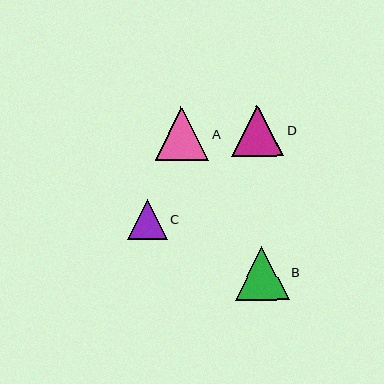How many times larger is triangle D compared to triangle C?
Triangle D is approximately 1.3 times the size of triangle C.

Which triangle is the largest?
Triangle A is the largest with a size of approximately 54 pixels.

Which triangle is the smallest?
Triangle C is the smallest with a size of approximately 40 pixels.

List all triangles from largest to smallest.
From largest to smallest: A, B, D, C.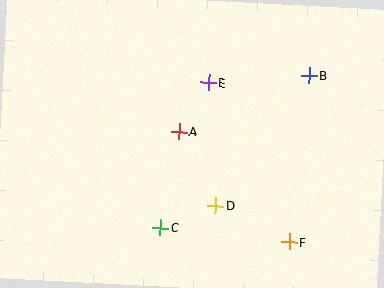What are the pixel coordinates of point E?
Point E is at (209, 82).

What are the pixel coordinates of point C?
Point C is at (160, 228).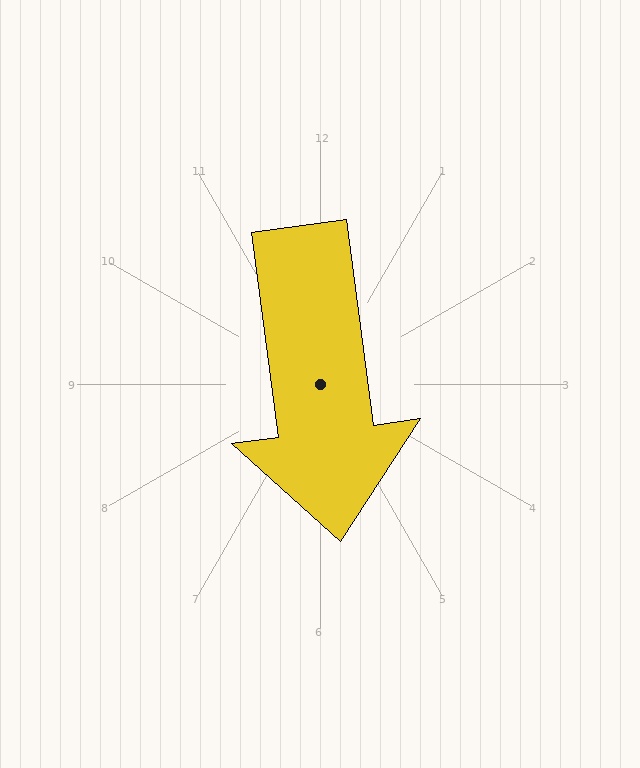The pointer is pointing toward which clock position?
Roughly 6 o'clock.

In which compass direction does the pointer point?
South.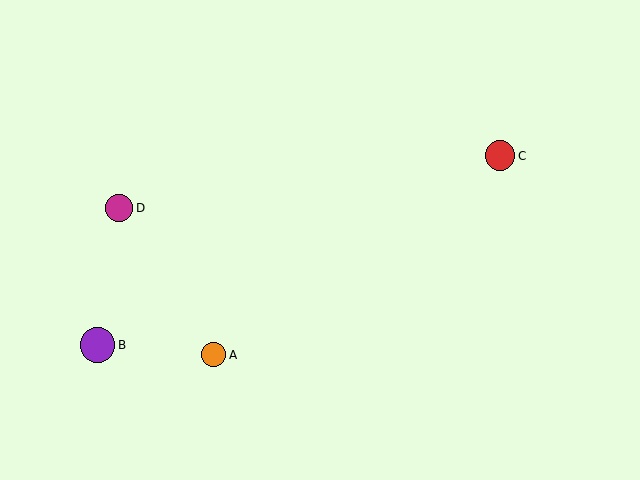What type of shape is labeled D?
Shape D is a magenta circle.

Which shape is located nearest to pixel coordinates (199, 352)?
The orange circle (labeled A) at (213, 355) is nearest to that location.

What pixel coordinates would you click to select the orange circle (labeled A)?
Click at (213, 355) to select the orange circle A.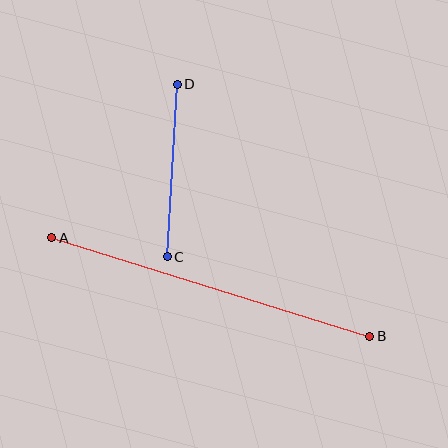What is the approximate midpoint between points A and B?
The midpoint is at approximately (211, 287) pixels.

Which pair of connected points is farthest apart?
Points A and B are farthest apart.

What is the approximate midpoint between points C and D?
The midpoint is at approximately (172, 170) pixels.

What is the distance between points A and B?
The distance is approximately 333 pixels.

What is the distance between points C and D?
The distance is approximately 173 pixels.